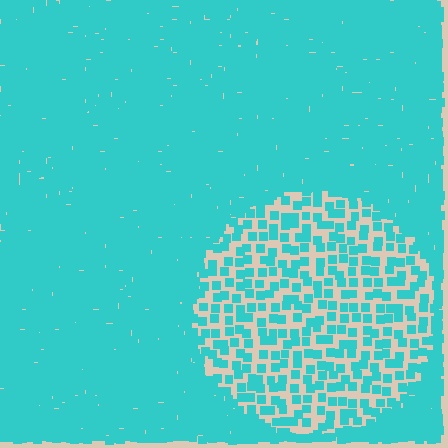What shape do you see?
I see a circle.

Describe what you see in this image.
The image contains small cyan elements arranged at two different densities. A circle-shaped region is visible where the elements are less densely packed than the surrounding area.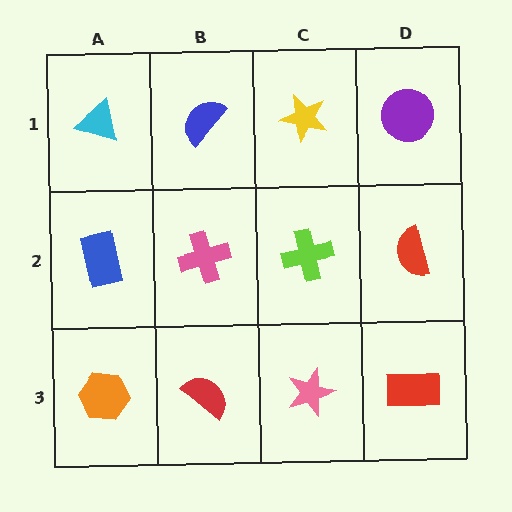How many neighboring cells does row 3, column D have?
2.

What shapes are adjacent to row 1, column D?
A red semicircle (row 2, column D), a yellow star (row 1, column C).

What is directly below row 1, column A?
A blue rectangle.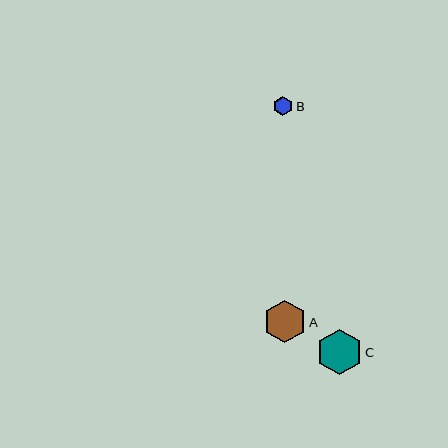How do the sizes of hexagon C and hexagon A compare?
Hexagon C and hexagon A are approximately the same size.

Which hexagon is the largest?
Hexagon C is the largest with a size of approximately 46 pixels.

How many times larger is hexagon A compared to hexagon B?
Hexagon A is approximately 2.2 times the size of hexagon B.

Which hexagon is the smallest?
Hexagon B is the smallest with a size of approximately 19 pixels.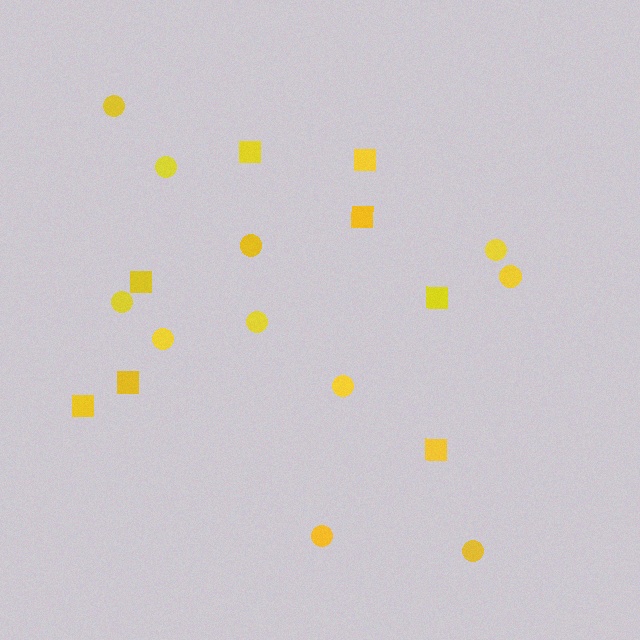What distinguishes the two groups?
There are 2 groups: one group of circles (11) and one group of squares (8).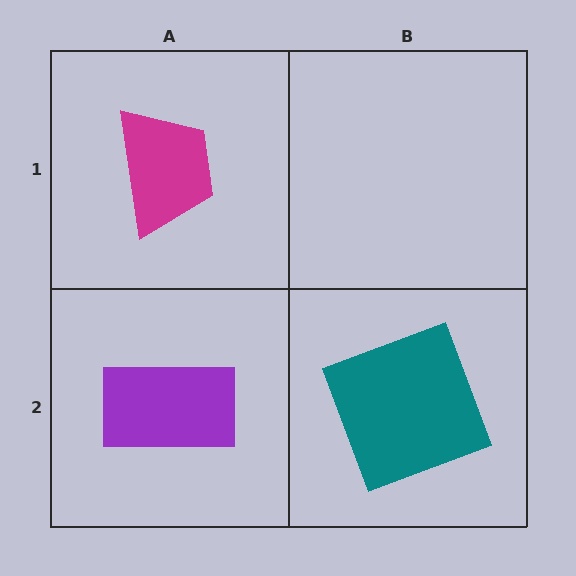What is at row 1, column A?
A magenta trapezoid.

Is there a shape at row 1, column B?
No, that cell is empty.